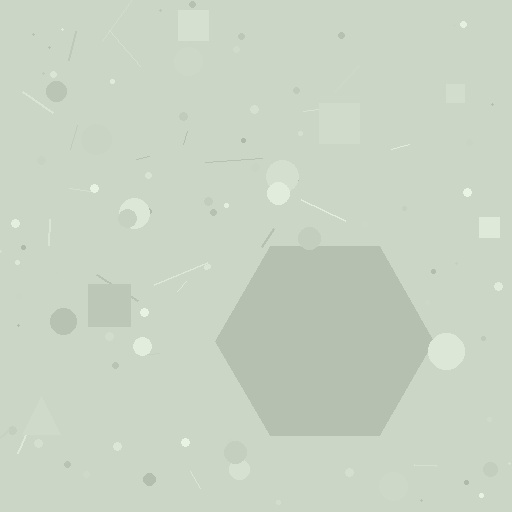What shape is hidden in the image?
A hexagon is hidden in the image.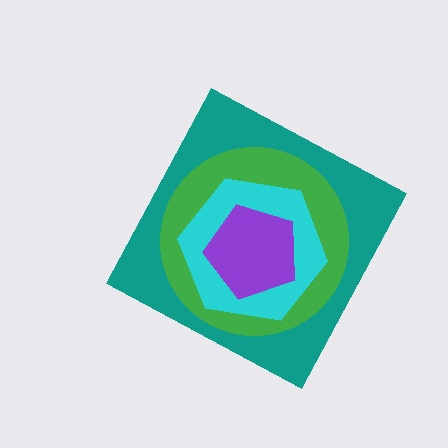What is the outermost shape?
The teal diamond.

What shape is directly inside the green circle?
The cyan hexagon.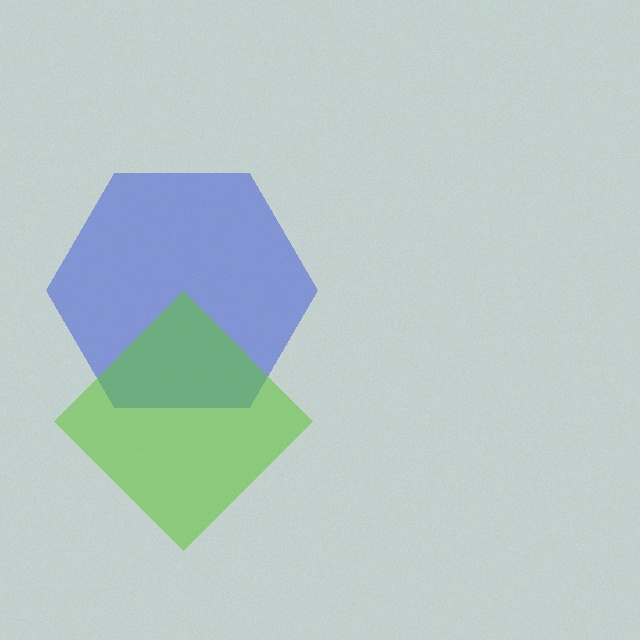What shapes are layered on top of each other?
The layered shapes are: a blue hexagon, a lime diamond.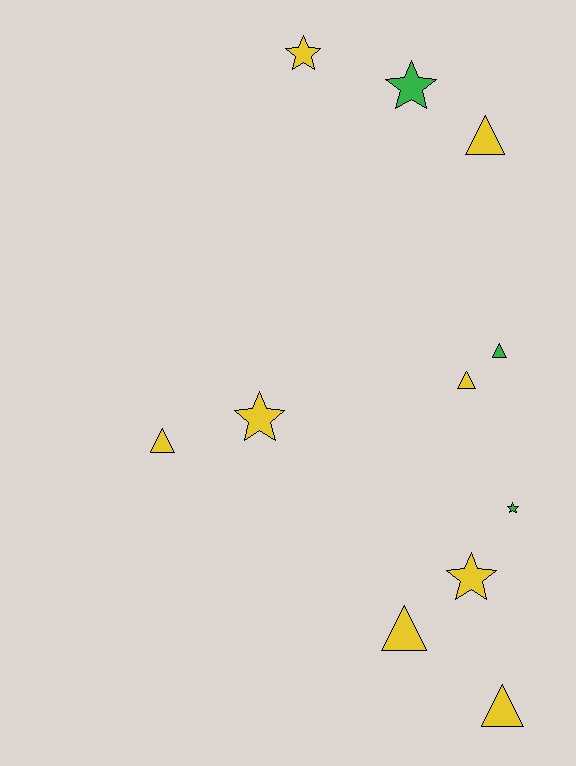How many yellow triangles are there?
There are 5 yellow triangles.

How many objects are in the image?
There are 11 objects.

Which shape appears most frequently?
Triangle, with 6 objects.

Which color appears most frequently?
Yellow, with 8 objects.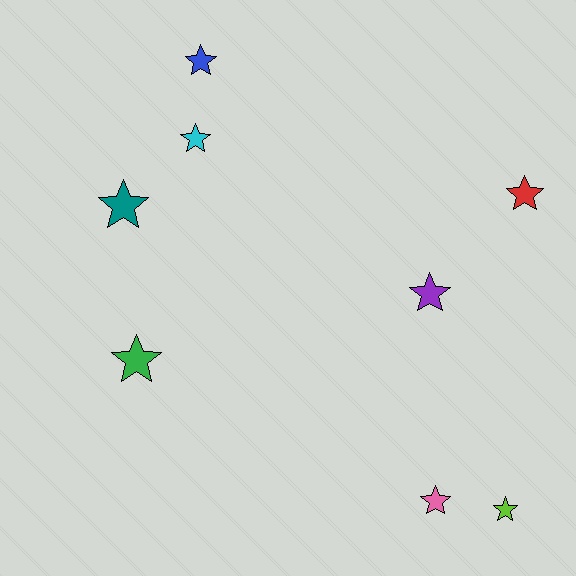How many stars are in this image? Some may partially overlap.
There are 8 stars.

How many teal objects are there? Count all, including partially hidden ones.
There is 1 teal object.